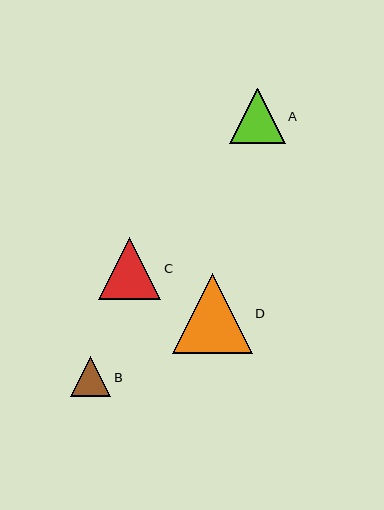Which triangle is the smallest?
Triangle B is the smallest with a size of approximately 40 pixels.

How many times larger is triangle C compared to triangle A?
Triangle C is approximately 1.1 times the size of triangle A.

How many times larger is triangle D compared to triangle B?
Triangle D is approximately 2.0 times the size of triangle B.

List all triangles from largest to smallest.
From largest to smallest: D, C, A, B.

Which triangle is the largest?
Triangle D is the largest with a size of approximately 80 pixels.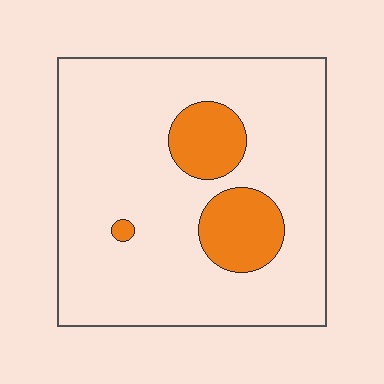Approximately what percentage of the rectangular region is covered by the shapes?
Approximately 15%.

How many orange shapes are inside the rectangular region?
3.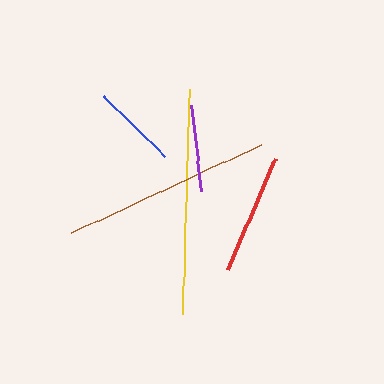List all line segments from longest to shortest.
From longest to shortest: yellow, brown, red, blue, purple.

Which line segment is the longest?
The yellow line is the longest at approximately 225 pixels.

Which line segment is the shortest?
The purple line is the shortest at approximately 86 pixels.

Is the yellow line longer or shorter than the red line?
The yellow line is longer than the red line.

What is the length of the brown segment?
The brown segment is approximately 208 pixels long.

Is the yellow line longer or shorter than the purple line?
The yellow line is longer than the purple line.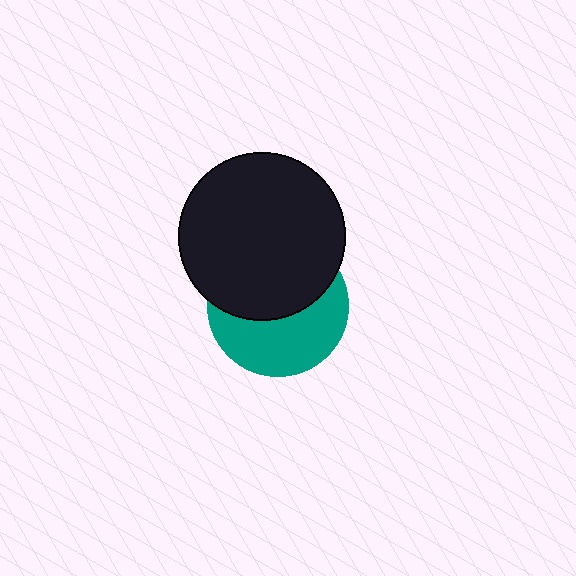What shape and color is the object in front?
The object in front is a black circle.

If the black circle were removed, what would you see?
You would see the complete teal circle.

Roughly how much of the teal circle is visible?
About half of it is visible (roughly 48%).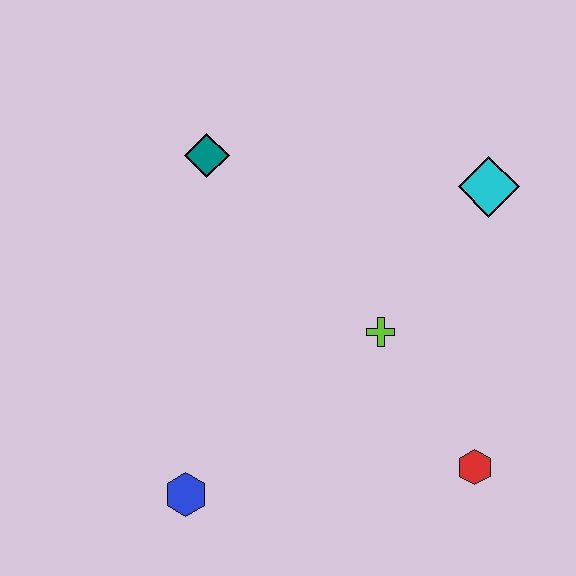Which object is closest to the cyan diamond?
The lime cross is closest to the cyan diamond.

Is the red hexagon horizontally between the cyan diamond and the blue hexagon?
Yes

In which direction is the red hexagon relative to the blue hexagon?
The red hexagon is to the right of the blue hexagon.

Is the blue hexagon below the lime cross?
Yes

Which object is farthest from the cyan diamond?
The blue hexagon is farthest from the cyan diamond.